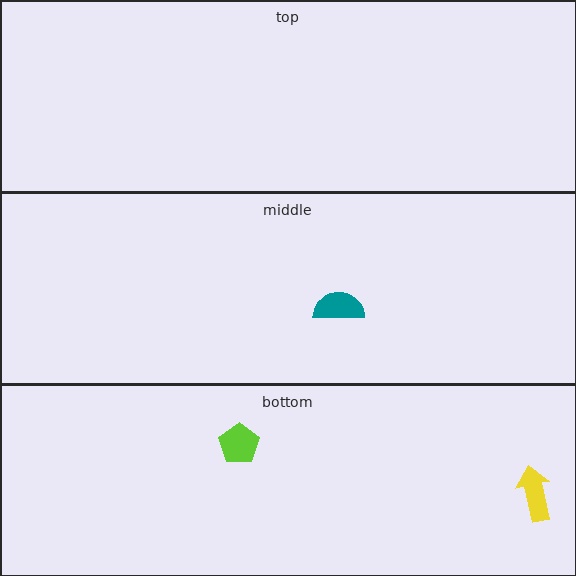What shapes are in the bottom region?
The yellow arrow, the lime pentagon.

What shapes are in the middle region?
The teal semicircle.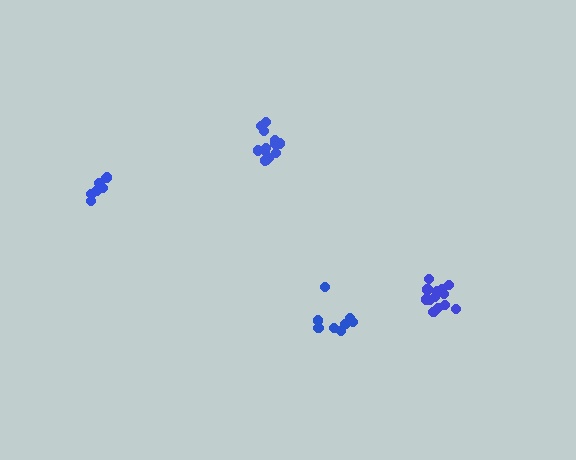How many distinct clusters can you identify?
There are 4 distinct clusters.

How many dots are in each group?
Group 1: 8 dots, Group 2: 8 dots, Group 3: 14 dots, Group 4: 14 dots (44 total).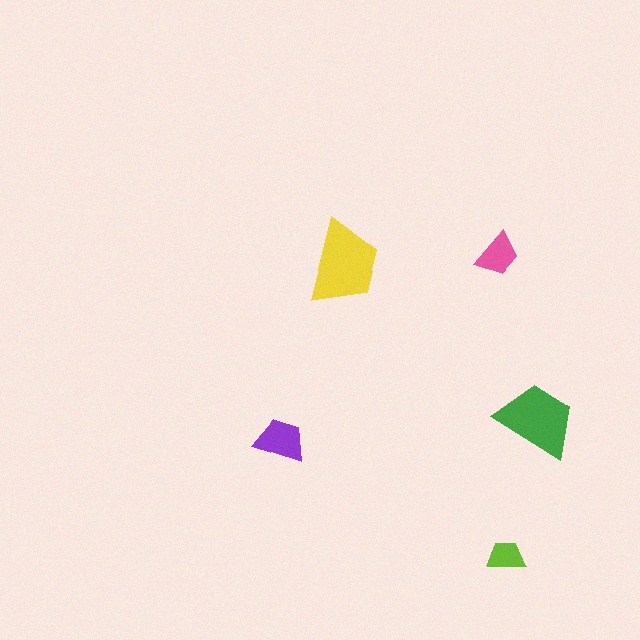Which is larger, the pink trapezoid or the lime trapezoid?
The pink one.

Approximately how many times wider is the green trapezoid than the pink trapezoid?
About 2 times wider.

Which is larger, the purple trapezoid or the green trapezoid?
The green one.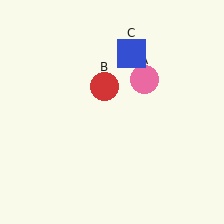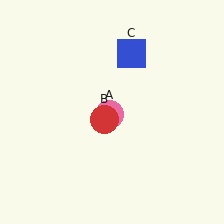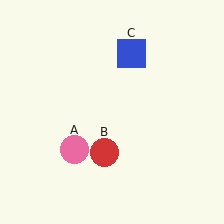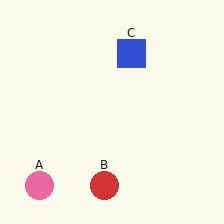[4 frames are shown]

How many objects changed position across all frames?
2 objects changed position: pink circle (object A), red circle (object B).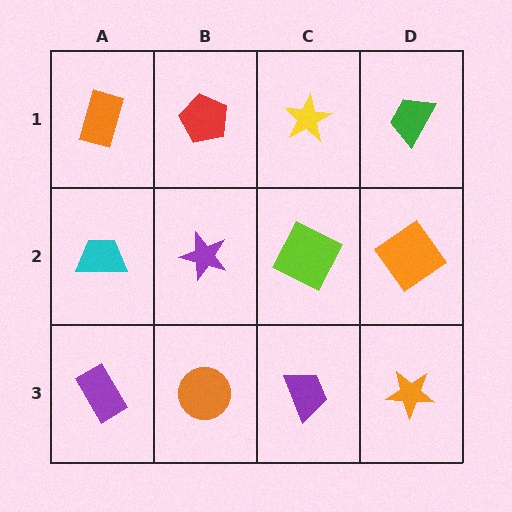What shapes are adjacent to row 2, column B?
A red pentagon (row 1, column B), an orange circle (row 3, column B), a cyan trapezoid (row 2, column A), a lime square (row 2, column C).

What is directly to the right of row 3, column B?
A purple trapezoid.